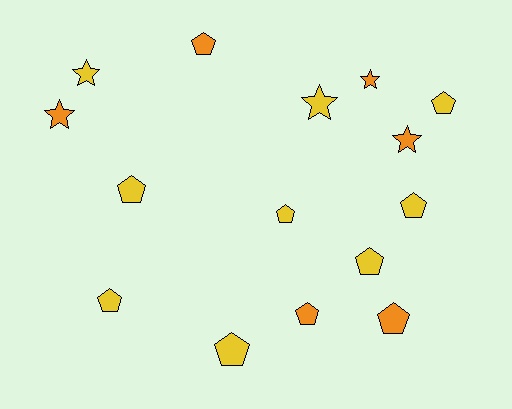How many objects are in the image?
There are 15 objects.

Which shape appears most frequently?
Pentagon, with 10 objects.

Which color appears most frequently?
Yellow, with 9 objects.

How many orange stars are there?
There are 3 orange stars.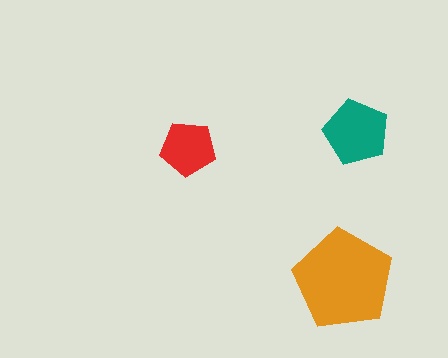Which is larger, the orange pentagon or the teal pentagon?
The orange one.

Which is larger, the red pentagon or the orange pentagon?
The orange one.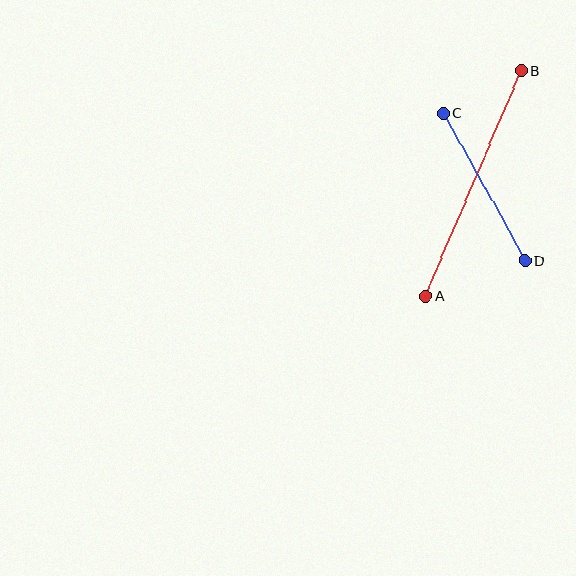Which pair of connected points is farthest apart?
Points A and B are farthest apart.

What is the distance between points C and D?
The distance is approximately 168 pixels.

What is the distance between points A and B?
The distance is approximately 245 pixels.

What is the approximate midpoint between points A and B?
The midpoint is at approximately (474, 184) pixels.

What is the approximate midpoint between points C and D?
The midpoint is at approximately (484, 187) pixels.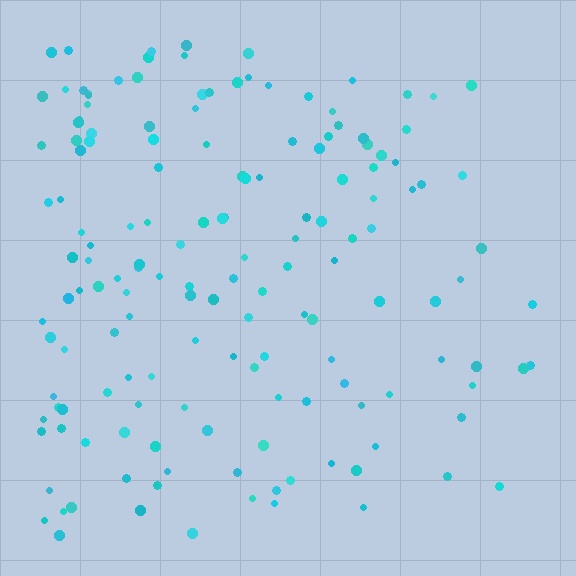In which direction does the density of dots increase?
From right to left, with the left side densest.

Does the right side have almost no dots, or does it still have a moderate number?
Still a moderate number, just noticeably fewer than the left.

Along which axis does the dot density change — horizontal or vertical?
Horizontal.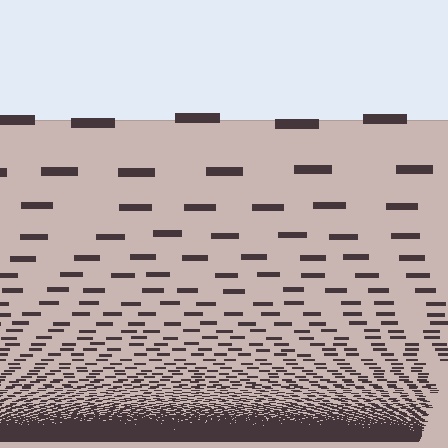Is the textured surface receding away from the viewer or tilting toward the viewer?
The surface appears to tilt toward the viewer. Texture elements get larger and sparser toward the top.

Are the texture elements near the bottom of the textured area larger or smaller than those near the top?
Smaller. The gradient is inverted — elements near the bottom are smaller and denser.